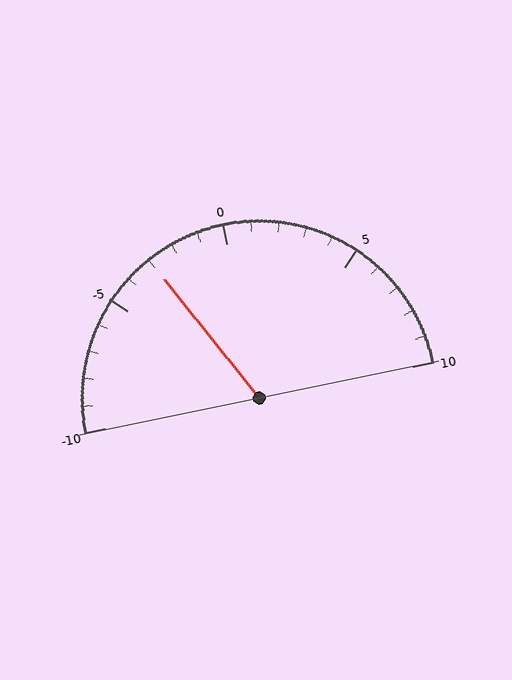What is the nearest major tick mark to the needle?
The nearest major tick mark is -5.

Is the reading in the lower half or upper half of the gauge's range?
The reading is in the lower half of the range (-10 to 10).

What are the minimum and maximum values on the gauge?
The gauge ranges from -10 to 10.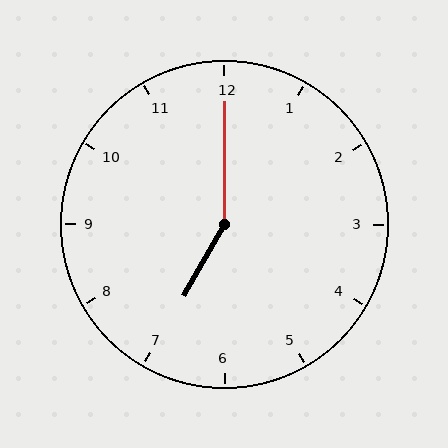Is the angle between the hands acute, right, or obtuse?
It is obtuse.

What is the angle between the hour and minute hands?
Approximately 150 degrees.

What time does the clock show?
7:00.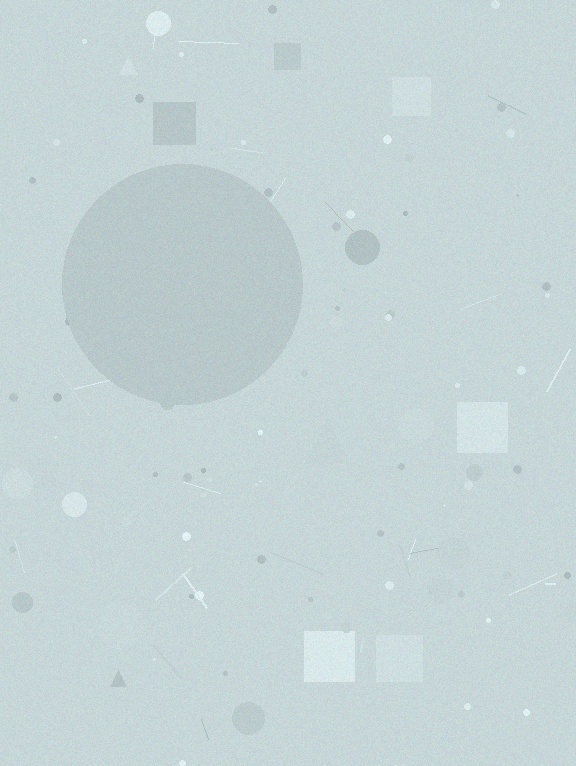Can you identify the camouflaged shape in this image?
The camouflaged shape is a circle.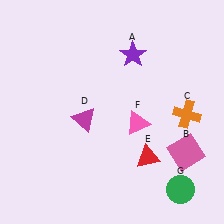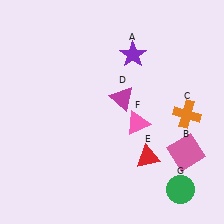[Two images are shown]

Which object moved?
The magenta triangle (D) moved right.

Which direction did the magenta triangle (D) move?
The magenta triangle (D) moved right.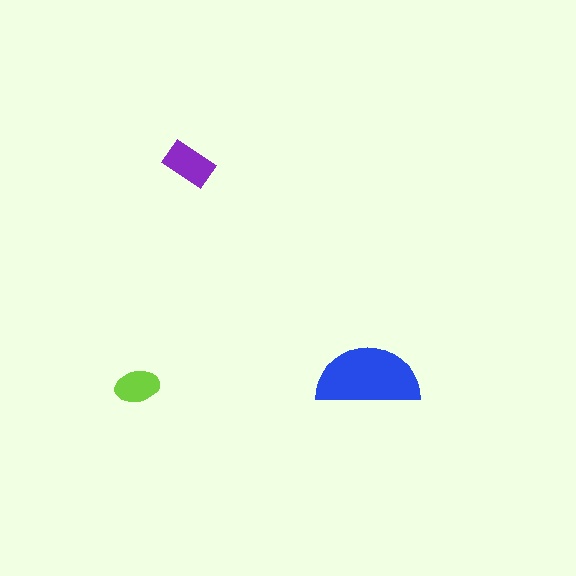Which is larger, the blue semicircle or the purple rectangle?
The blue semicircle.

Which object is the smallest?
The lime ellipse.